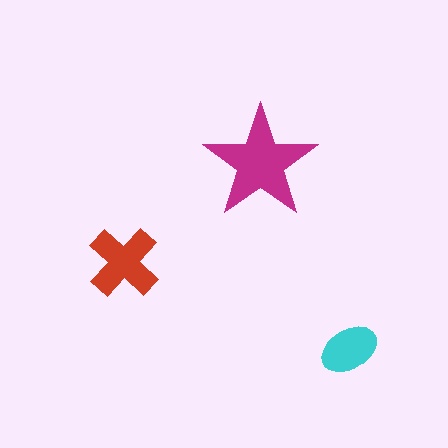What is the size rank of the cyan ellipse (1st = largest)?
3rd.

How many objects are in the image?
There are 3 objects in the image.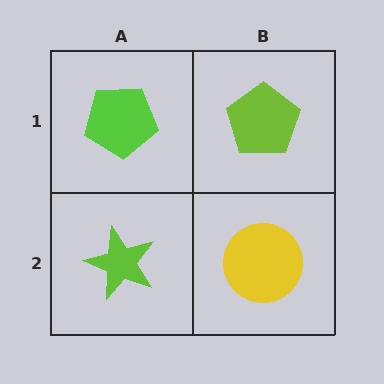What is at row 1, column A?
A lime pentagon.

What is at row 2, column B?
A yellow circle.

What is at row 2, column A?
A lime star.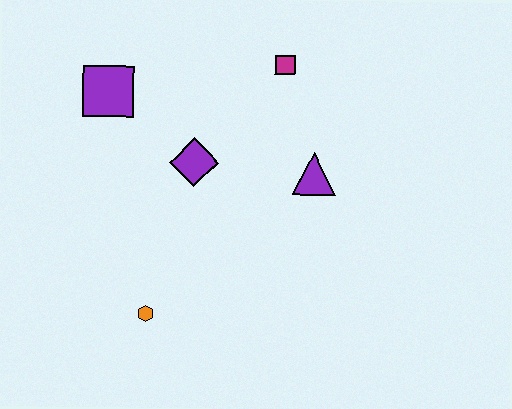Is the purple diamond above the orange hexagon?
Yes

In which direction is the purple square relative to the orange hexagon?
The purple square is above the orange hexagon.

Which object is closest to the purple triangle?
The magenta square is closest to the purple triangle.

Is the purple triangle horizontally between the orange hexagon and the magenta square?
No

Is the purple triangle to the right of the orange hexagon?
Yes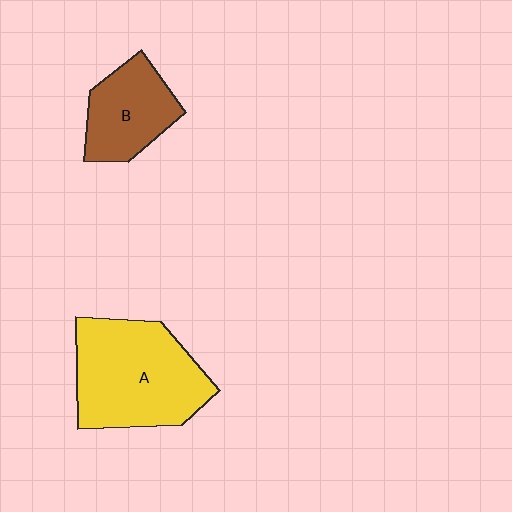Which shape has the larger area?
Shape A (yellow).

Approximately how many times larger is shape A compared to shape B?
Approximately 1.7 times.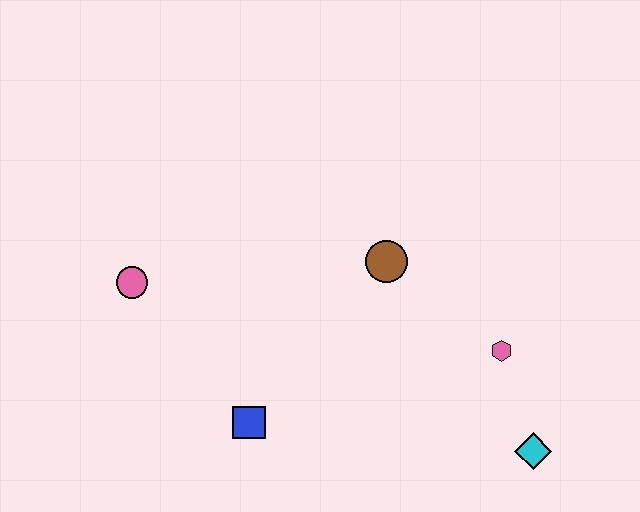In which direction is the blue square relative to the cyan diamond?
The blue square is to the left of the cyan diamond.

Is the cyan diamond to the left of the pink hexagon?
No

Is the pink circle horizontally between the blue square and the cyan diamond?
No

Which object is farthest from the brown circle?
The pink circle is farthest from the brown circle.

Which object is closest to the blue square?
The pink circle is closest to the blue square.